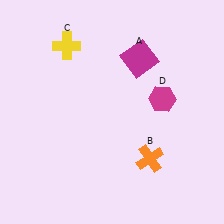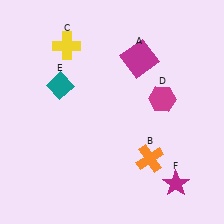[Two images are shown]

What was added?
A teal diamond (E), a magenta star (F) were added in Image 2.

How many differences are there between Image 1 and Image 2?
There are 2 differences between the two images.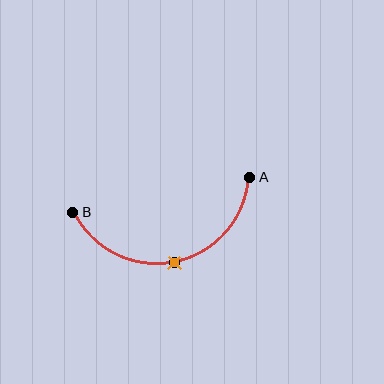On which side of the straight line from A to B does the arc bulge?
The arc bulges below the straight line connecting A and B.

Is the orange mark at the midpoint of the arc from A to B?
Yes. The orange mark lies on the arc at equal arc-length from both A and B — it is the arc midpoint.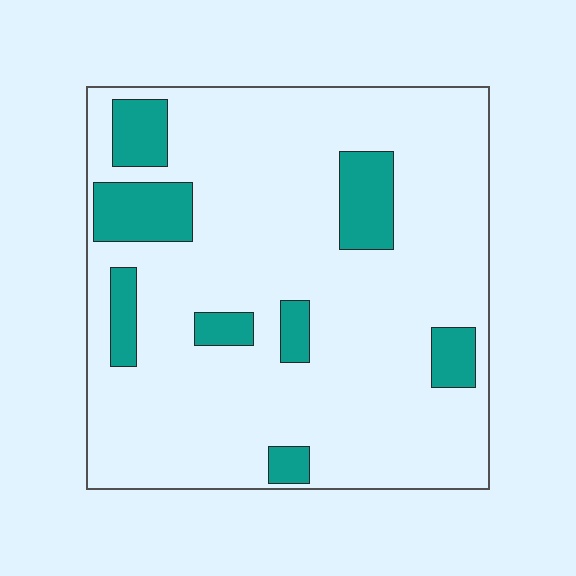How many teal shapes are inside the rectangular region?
8.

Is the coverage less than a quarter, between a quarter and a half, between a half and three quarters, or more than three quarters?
Less than a quarter.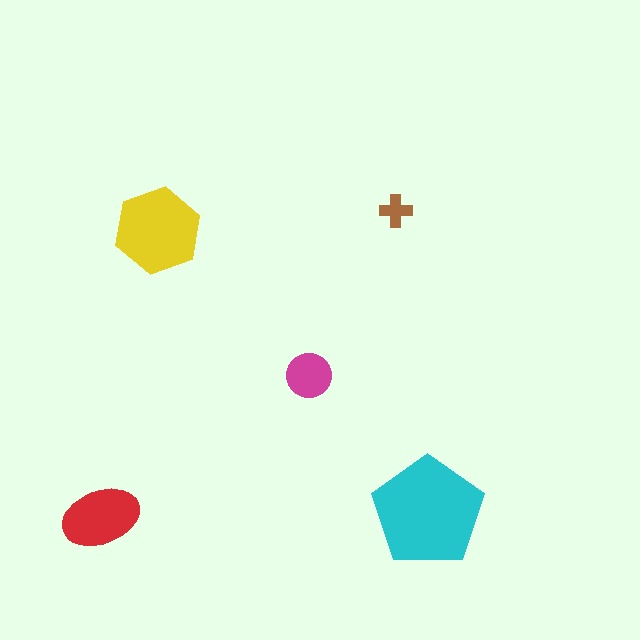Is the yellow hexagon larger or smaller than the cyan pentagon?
Smaller.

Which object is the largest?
The cyan pentagon.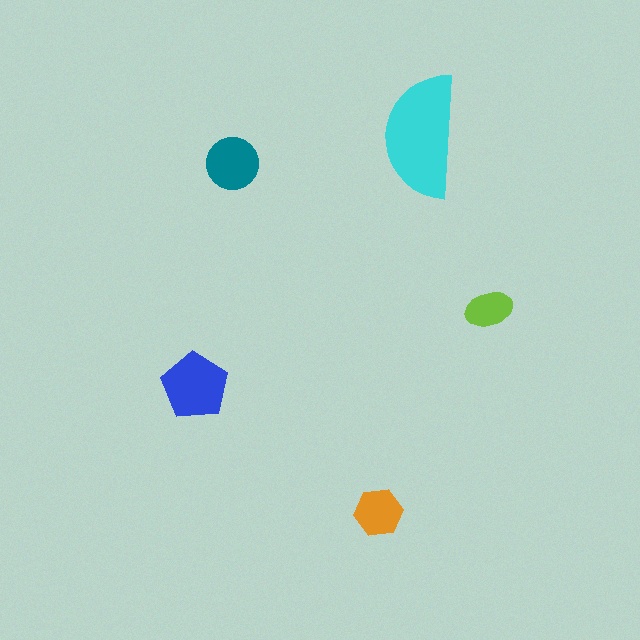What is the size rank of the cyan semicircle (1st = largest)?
1st.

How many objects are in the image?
There are 5 objects in the image.